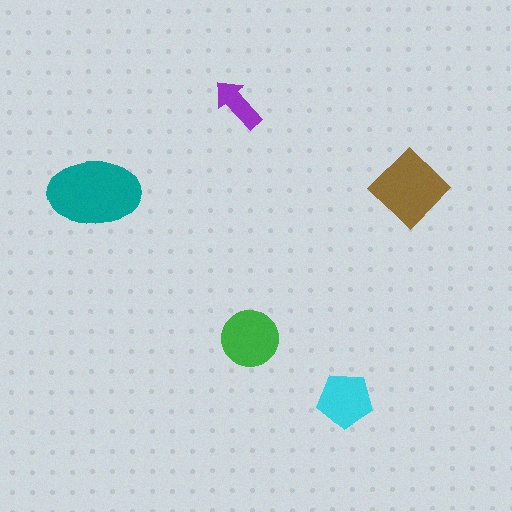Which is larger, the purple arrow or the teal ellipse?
The teal ellipse.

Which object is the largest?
The teal ellipse.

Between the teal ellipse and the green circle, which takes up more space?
The teal ellipse.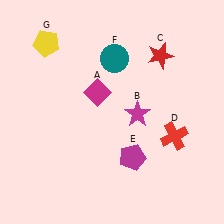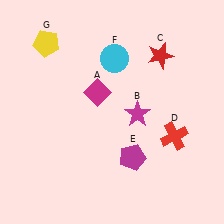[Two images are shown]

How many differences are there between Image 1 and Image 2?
There is 1 difference between the two images.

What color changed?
The circle (F) changed from teal in Image 1 to cyan in Image 2.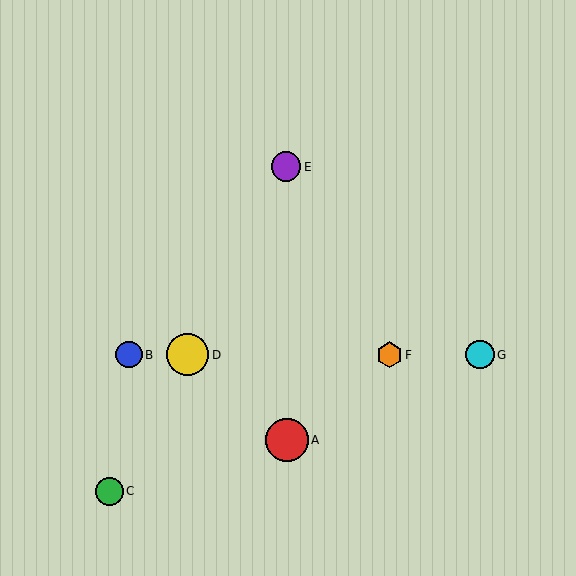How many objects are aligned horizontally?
4 objects (B, D, F, G) are aligned horizontally.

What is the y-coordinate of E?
Object E is at y≈167.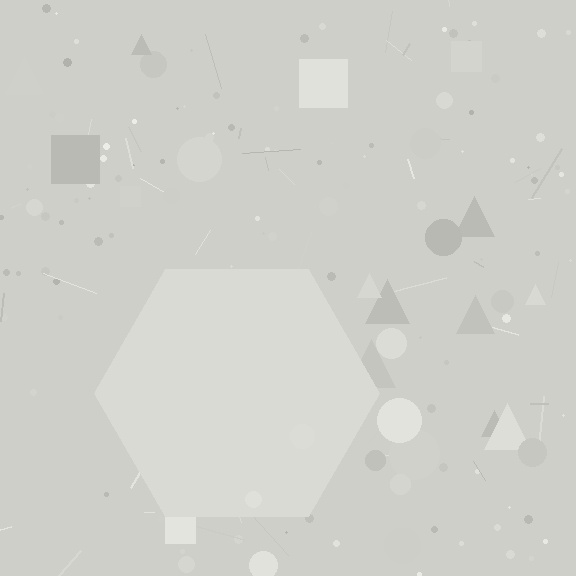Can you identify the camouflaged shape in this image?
The camouflaged shape is a hexagon.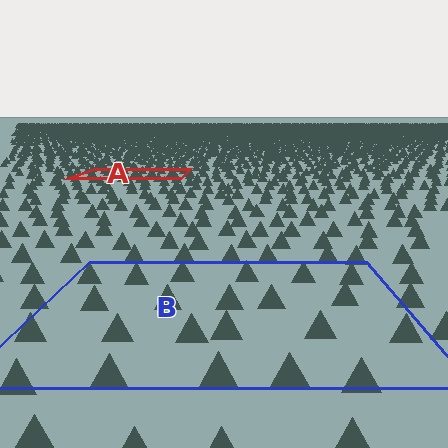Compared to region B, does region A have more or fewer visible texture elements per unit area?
Region A has more texture elements per unit area — they are packed more densely because it is farther away.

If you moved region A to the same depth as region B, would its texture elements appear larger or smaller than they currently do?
They would appear larger. At a closer depth, the same texture elements are projected at a bigger on-screen size.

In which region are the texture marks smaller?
The texture marks are smaller in region A, because it is farther away.